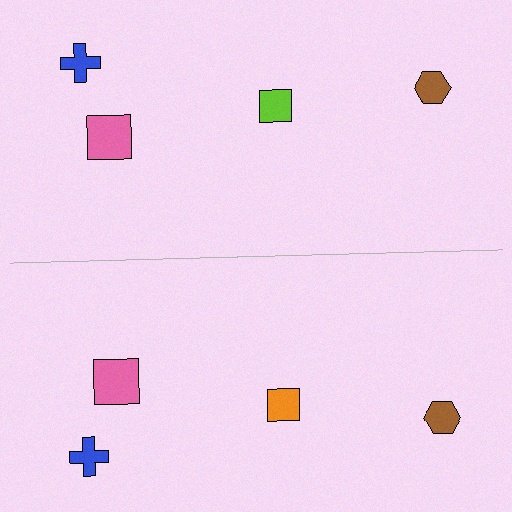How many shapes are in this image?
There are 8 shapes in this image.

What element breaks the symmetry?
The orange square on the bottom side breaks the symmetry — its mirror counterpart is lime.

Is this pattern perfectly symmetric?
No, the pattern is not perfectly symmetric. The orange square on the bottom side breaks the symmetry — its mirror counterpart is lime.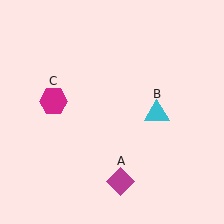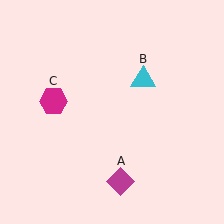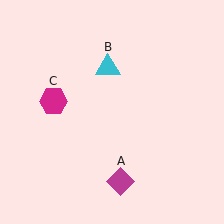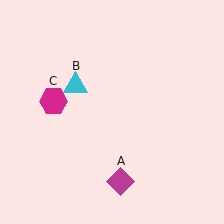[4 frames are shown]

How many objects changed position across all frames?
1 object changed position: cyan triangle (object B).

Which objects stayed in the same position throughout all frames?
Magenta diamond (object A) and magenta hexagon (object C) remained stationary.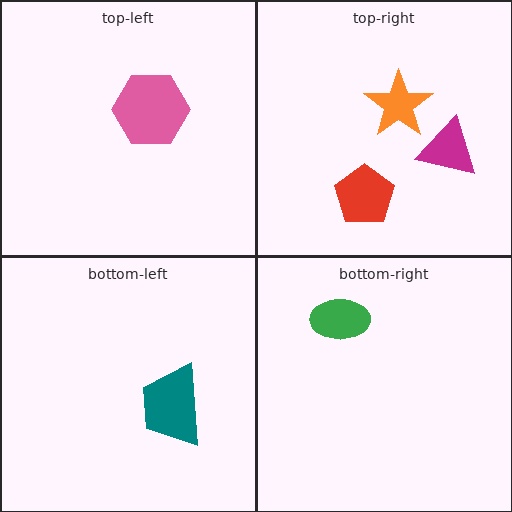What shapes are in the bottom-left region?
The teal trapezoid.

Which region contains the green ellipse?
The bottom-right region.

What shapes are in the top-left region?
The pink hexagon.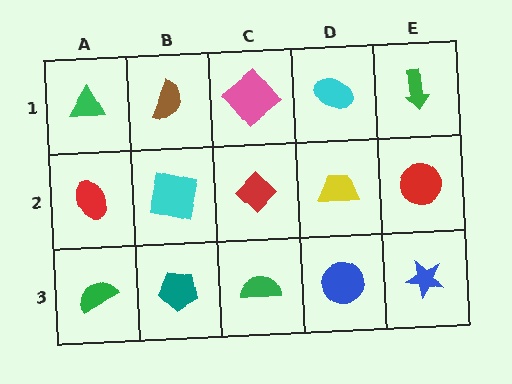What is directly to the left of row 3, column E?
A blue circle.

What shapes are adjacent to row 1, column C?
A red diamond (row 2, column C), a brown semicircle (row 1, column B), a cyan ellipse (row 1, column D).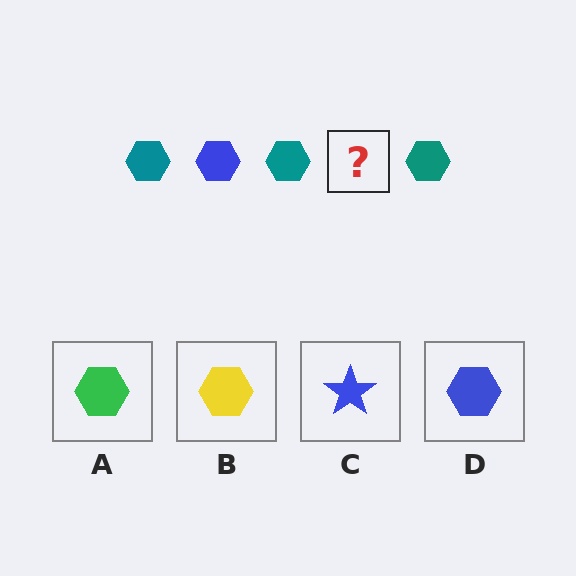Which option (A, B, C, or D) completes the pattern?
D.